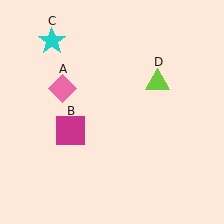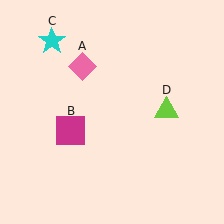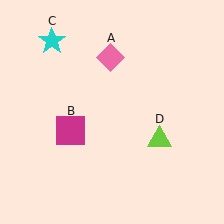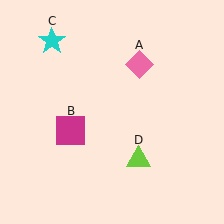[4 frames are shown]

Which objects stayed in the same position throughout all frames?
Magenta square (object B) and cyan star (object C) remained stationary.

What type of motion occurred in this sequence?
The pink diamond (object A), lime triangle (object D) rotated clockwise around the center of the scene.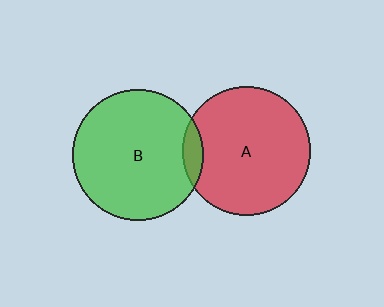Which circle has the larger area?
Circle B (green).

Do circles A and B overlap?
Yes.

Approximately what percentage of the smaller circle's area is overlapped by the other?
Approximately 10%.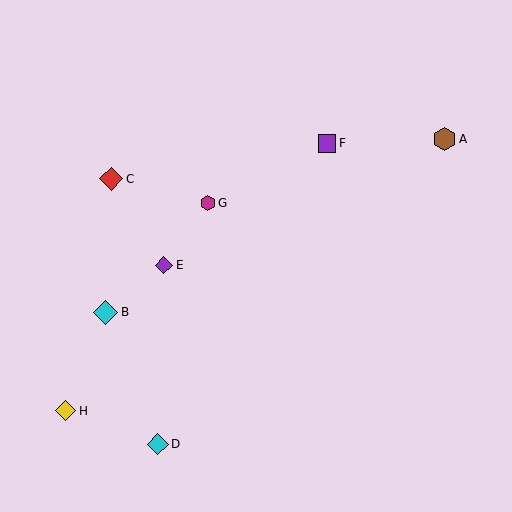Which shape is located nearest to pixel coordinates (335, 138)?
The purple square (labeled F) at (327, 143) is nearest to that location.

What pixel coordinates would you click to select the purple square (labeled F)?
Click at (327, 143) to select the purple square F.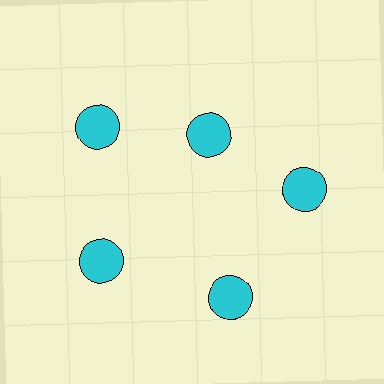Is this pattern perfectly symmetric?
No. The 5 cyan circles are arranged in a ring, but one element near the 1 o'clock position is pulled inward toward the center, breaking the 5-fold rotational symmetry.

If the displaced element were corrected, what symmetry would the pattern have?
It would have 5-fold rotational symmetry — the pattern would map onto itself every 72 degrees.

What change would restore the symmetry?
The symmetry would be restored by moving it outward, back onto the ring so that all 5 circles sit at equal angles and equal distance from the center.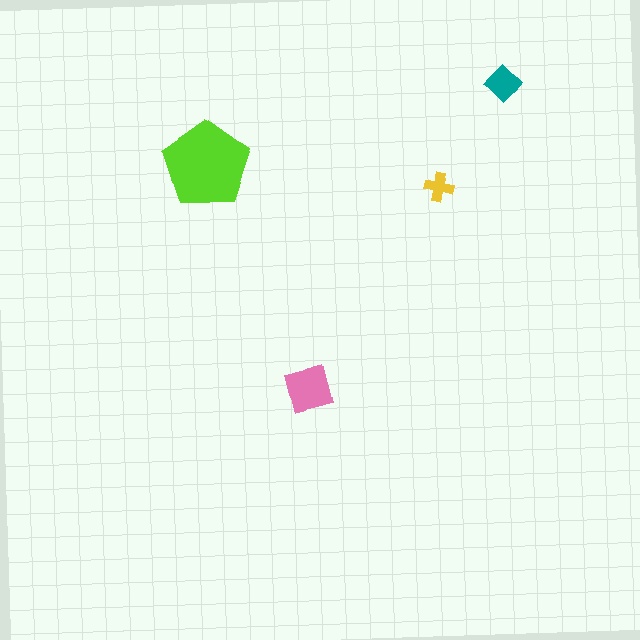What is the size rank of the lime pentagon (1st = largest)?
1st.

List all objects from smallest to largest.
The yellow cross, the teal diamond, the pink square, the lime pentagon.